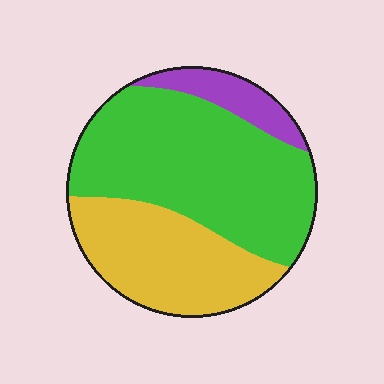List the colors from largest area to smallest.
From largest to smallest: green, yellow, purple.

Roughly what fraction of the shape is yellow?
Yellow takes up about one third (1/3) of the shape.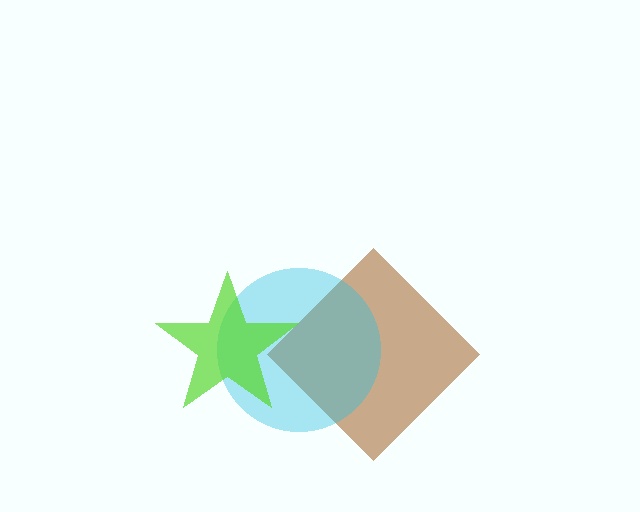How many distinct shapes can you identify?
There are 3 distinct shapes: a brown diamond, a cyan circle, a lime star.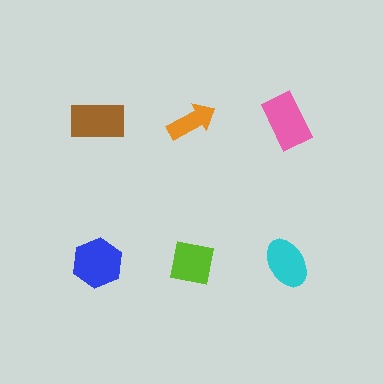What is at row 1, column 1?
A brown rectangle.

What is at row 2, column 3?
A cyan ellipse.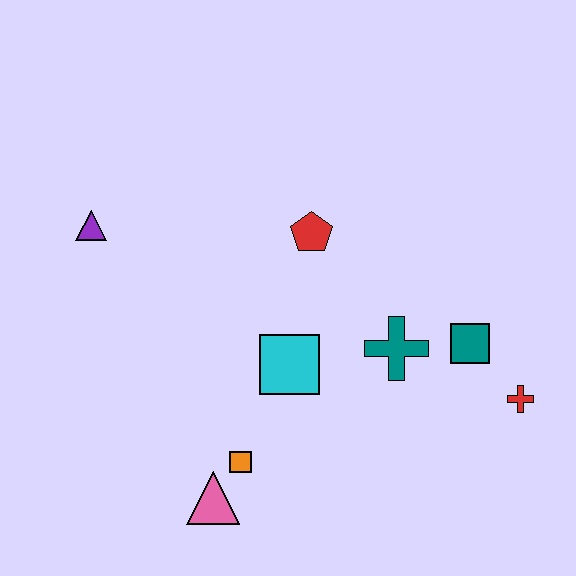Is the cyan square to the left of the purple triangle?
No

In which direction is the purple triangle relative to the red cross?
The purple triangle is to the left of the red cross.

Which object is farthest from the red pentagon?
The pink triangle is farthest from the red pentagon.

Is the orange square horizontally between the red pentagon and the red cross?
No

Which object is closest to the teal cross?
The teal square is closest to the teal cross.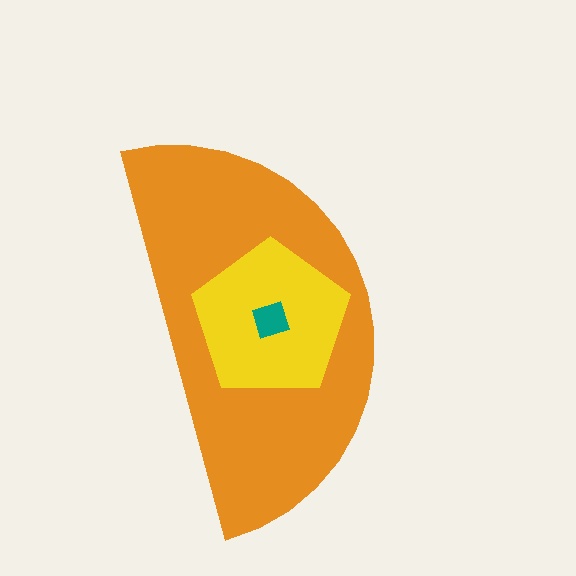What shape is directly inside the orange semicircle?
The yellow pentagon.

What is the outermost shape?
The orange semicircle.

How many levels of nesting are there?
3.